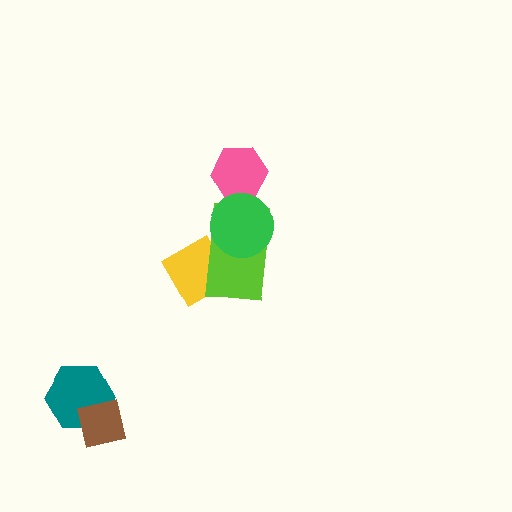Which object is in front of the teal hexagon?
The brown square is in front of the teal hexagon.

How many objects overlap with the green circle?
2 objects overlap with the green circle.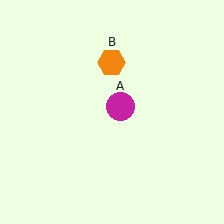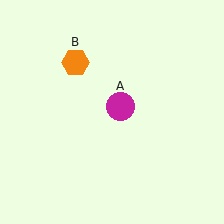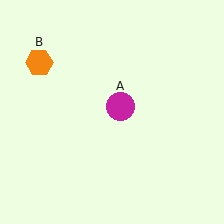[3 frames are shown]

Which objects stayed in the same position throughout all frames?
Magenta circle (object A) remained stationary.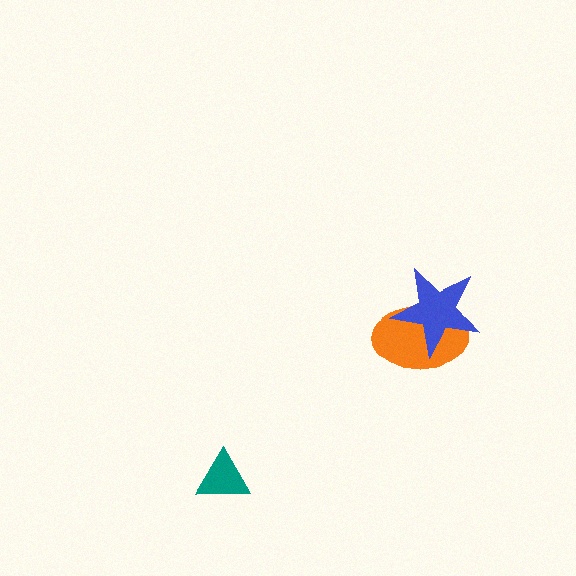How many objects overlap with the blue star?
1 object overlaps with the blue star.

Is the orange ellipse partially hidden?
Yes, it is partially covered by another shape.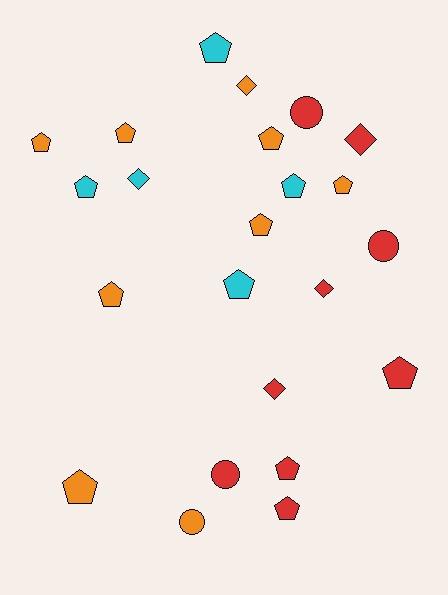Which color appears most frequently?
Red, with 9 objects.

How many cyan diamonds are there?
There is 1 cyan diamond.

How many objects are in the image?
There are 23 objects.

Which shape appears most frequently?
Pentagon, with 14 objects.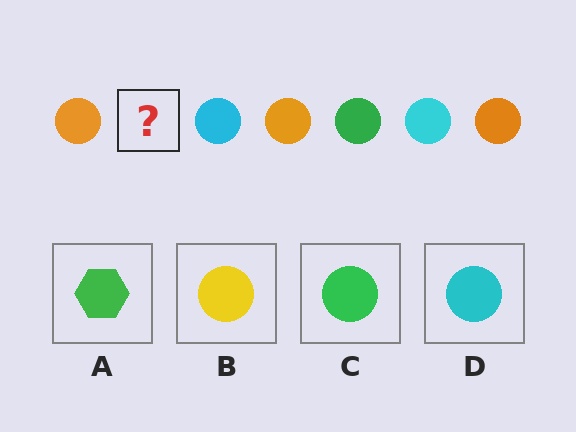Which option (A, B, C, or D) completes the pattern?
C.